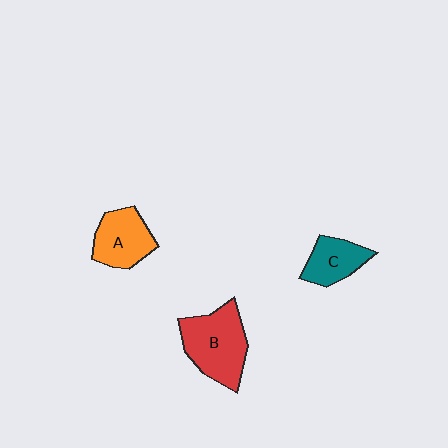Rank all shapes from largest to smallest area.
From largest to smallest: B (red), A (orange), C (teal).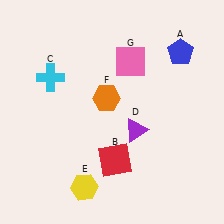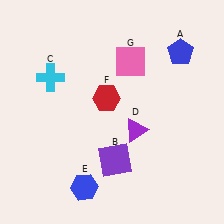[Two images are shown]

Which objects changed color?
B changed from red to purple. E changed from yellow to blue. F changed from orange to red.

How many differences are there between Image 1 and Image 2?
There are 3 differences between the two images.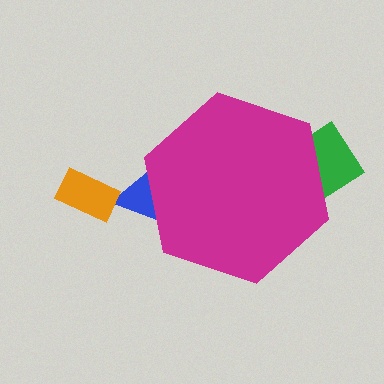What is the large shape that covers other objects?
A magenta hexagon.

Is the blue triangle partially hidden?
Yes, the blue triangle is partially hidden behind the magenta hexagon.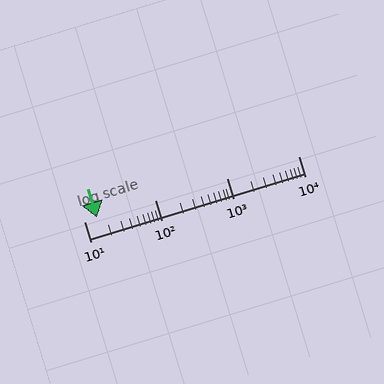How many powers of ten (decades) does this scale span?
The scale spans 3 decades, from 10 to 10000.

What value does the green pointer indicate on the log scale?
The pointer indicates approximately 15.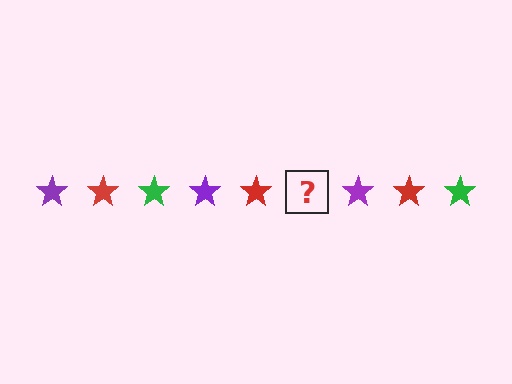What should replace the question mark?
The question mark should be replaced with a green star.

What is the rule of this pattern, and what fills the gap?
The rule is that the pattern cycles through purple, red, green stars. The gap should be filled with a green star.